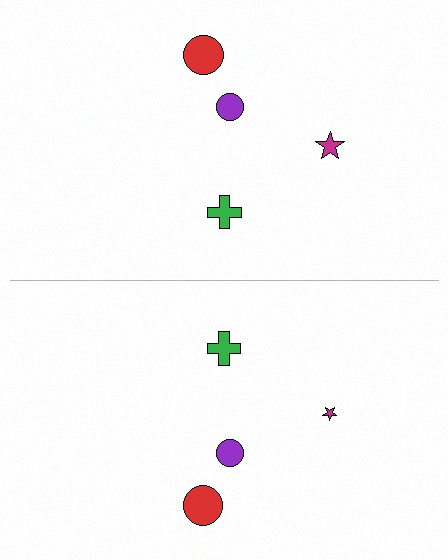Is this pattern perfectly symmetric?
No, the pattern is not perfectly symmetric. The magenta star on the bottom side has a different size than its mirror counterpart.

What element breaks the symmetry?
The magenta star on the bottom side has a different size than its mirror counterpart.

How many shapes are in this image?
There are 8 shapes in this image.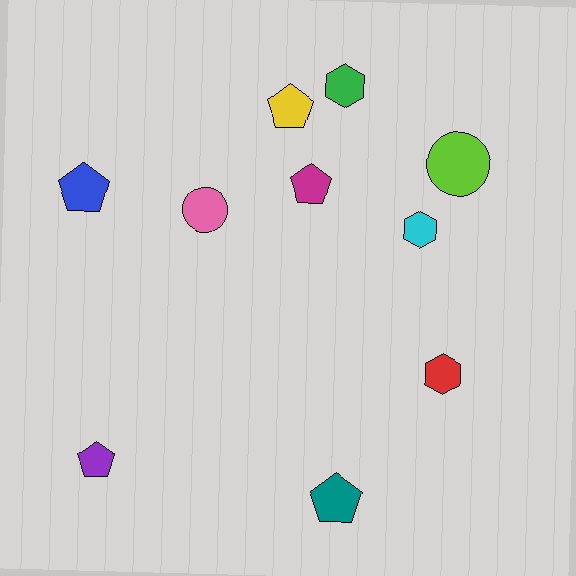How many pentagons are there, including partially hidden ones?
There are 5 pentagons.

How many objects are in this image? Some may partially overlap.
There are 10 objects.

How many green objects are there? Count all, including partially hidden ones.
There is 1 green object.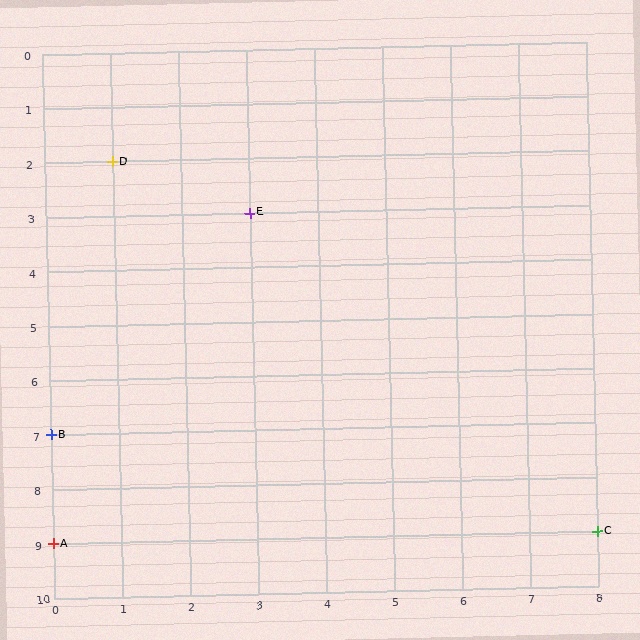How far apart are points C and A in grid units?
Points C and A are 8 columns apart.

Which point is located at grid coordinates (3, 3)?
Point E is at (3, 3).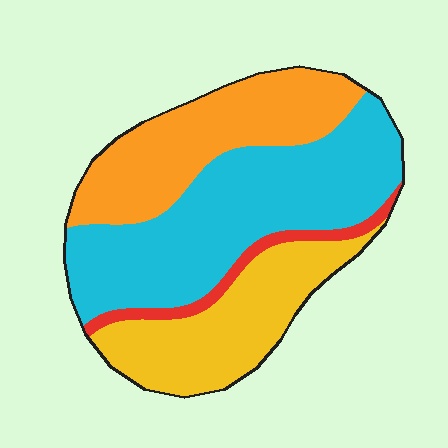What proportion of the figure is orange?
Orange takes up about one quarter (1/4) of the figure.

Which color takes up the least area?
Red, at roughly 5%.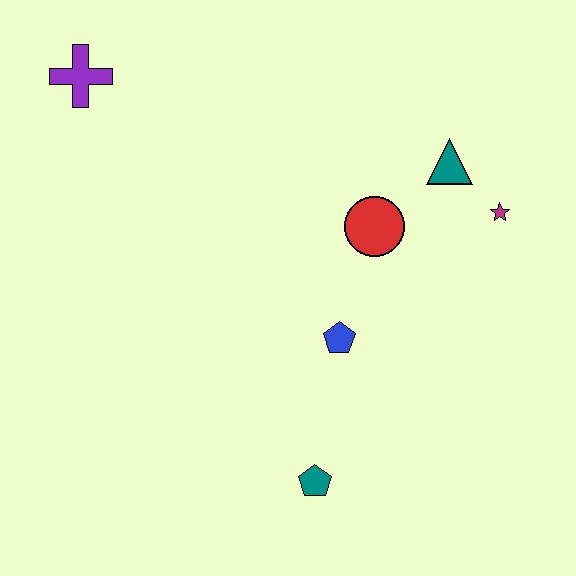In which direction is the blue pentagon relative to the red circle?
The blue pentagon is below the red circle.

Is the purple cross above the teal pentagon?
Yes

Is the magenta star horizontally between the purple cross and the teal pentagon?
No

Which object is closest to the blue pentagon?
The red circle is closest to the blue pentagon.